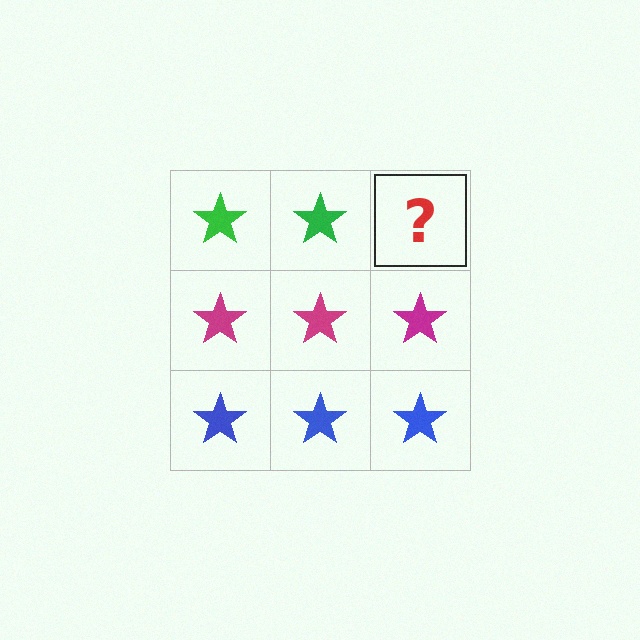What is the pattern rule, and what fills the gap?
The rule is that each row has a consistent color. The gap should be filled with a green star.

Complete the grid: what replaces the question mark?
The question mark should be replaced with a green star.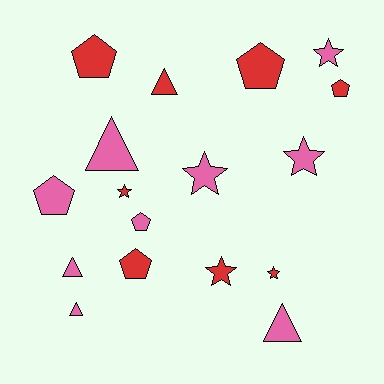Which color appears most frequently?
Pink, with 9 objects.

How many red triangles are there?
There is 1 red triangle.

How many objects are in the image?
There are 17 objects.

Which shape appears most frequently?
Star, with 6 objects.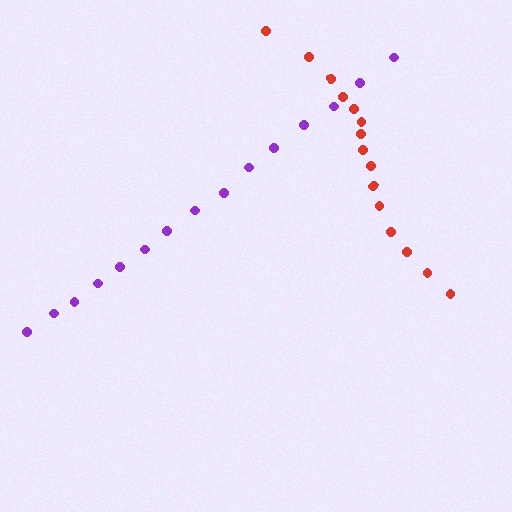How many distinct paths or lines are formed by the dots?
There are 2 distinct paths.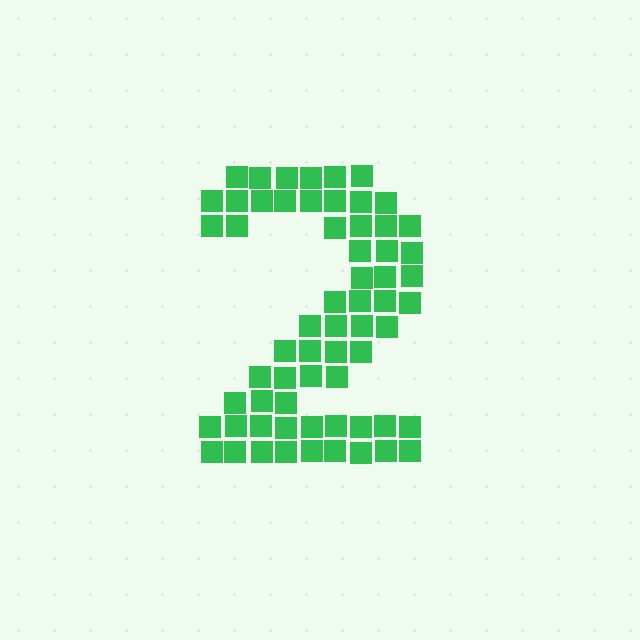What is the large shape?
The large shape is the digit 2.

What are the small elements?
The small elements are squares.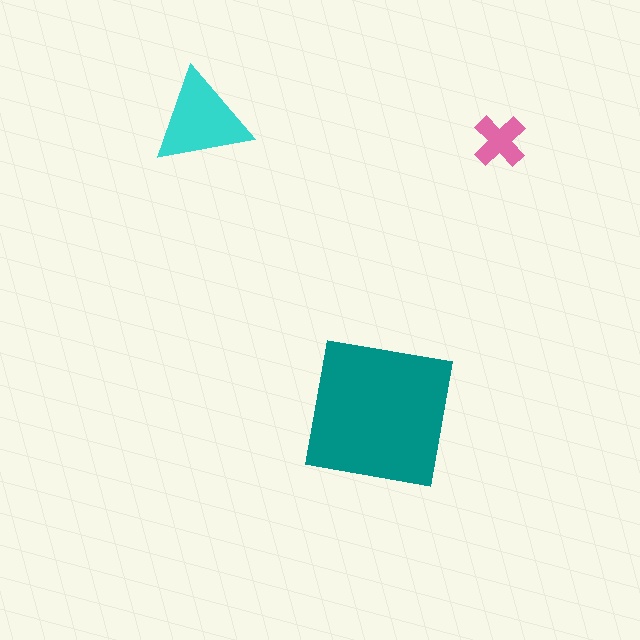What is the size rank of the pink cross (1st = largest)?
3rd.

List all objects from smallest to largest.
The pink cross, the cyan triangle, the teal square.